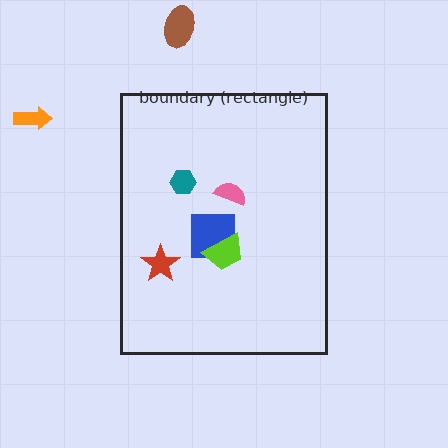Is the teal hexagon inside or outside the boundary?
Inside.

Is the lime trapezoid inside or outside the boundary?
Inside.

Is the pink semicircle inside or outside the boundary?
Inside.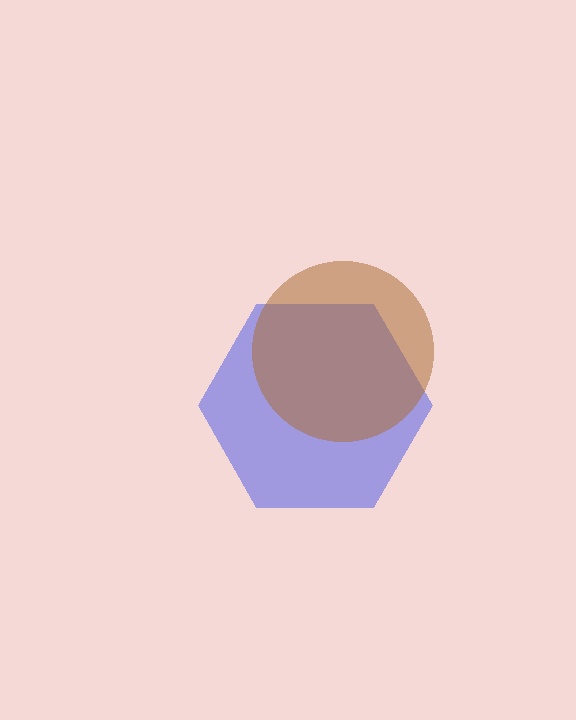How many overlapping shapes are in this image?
There are 2 overlapping shapes in the image.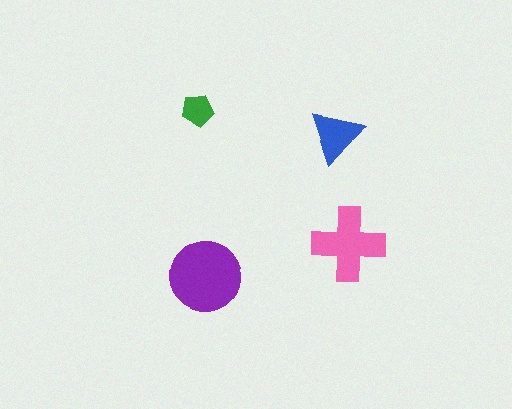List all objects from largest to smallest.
The purple circle, the pink cross, the blue triangle, the green pentagon.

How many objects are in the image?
There are 4 objects in the image.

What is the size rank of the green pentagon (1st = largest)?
4th.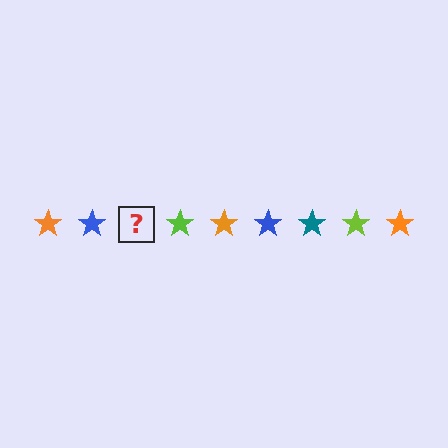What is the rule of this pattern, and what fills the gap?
The rule is that the pattern cycles through orange, blue, teal, lime stars. The gap should be filled with a teal star.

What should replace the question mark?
The question mark should be replaced with a teal star.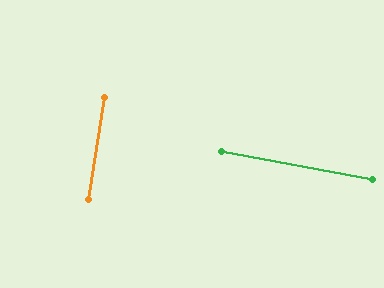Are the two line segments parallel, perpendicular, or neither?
Perpendicular — they meet at approximately 88°.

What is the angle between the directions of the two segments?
Approximately 88 degrees.